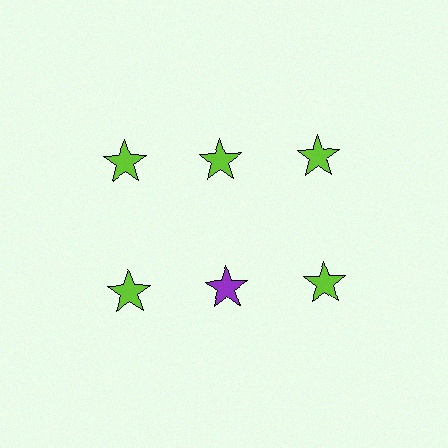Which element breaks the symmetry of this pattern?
The purple star in the second row, second from left column breaks the symmetry. All other shapes are lime stars.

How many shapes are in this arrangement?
There are 6 shapes arranged in a grid pattern.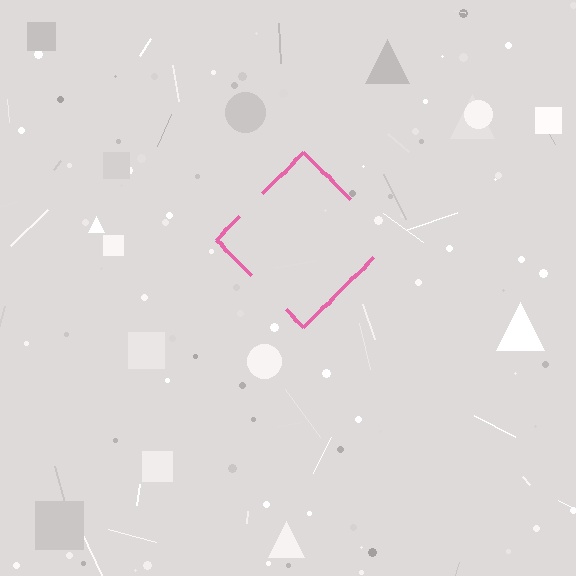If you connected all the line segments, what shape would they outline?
They would outline a diamond.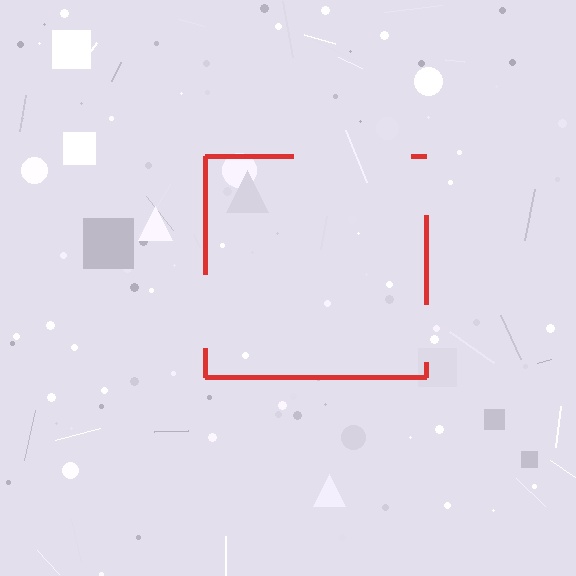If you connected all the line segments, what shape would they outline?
They would outline a square.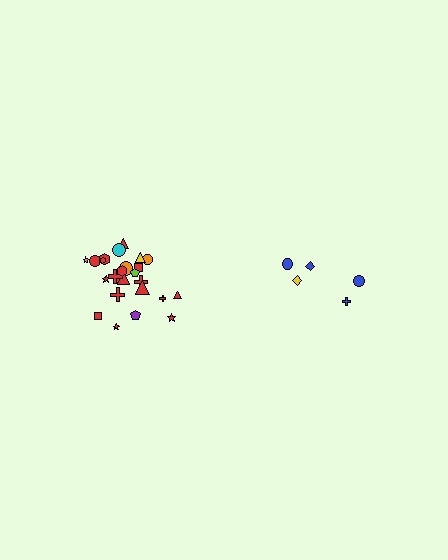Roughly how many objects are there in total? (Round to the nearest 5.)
Roughly 30 objects in total.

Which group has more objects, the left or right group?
The left group.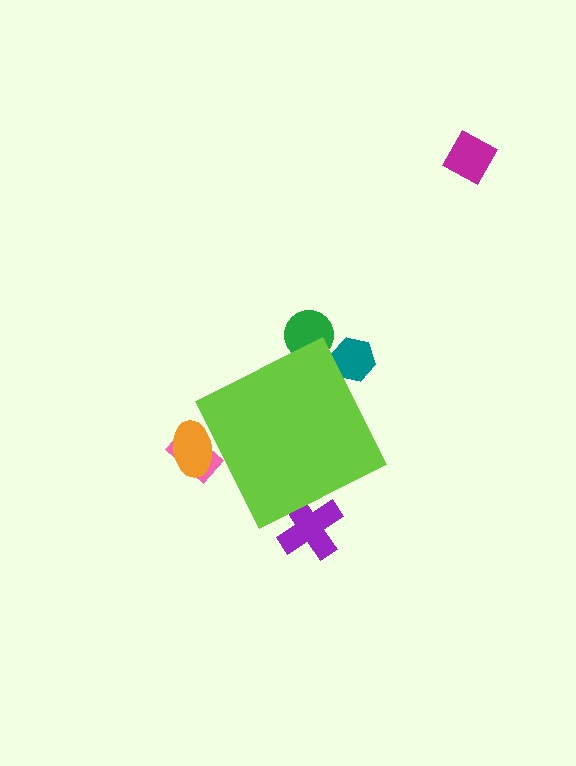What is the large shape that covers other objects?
A lime diamond.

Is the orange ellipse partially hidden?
Yes, the orange ellipse is partially hidden behind the lime diamond.